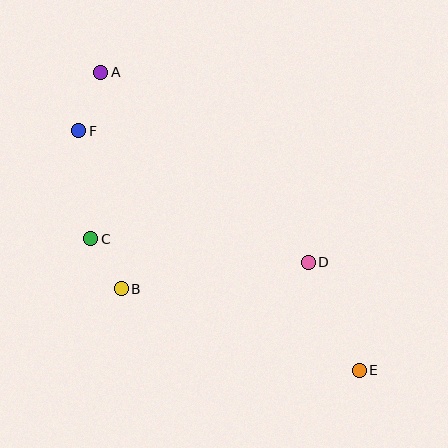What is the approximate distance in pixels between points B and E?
The distance between B and E is approximately 251 pixels.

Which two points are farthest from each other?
Points A and E are farthest from each other.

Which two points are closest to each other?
Points B and C are closest to each other.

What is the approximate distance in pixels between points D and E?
The distance between D and E is approximately 120 pixels.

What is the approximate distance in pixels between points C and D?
The distance between C and D is approximately 219 pixels.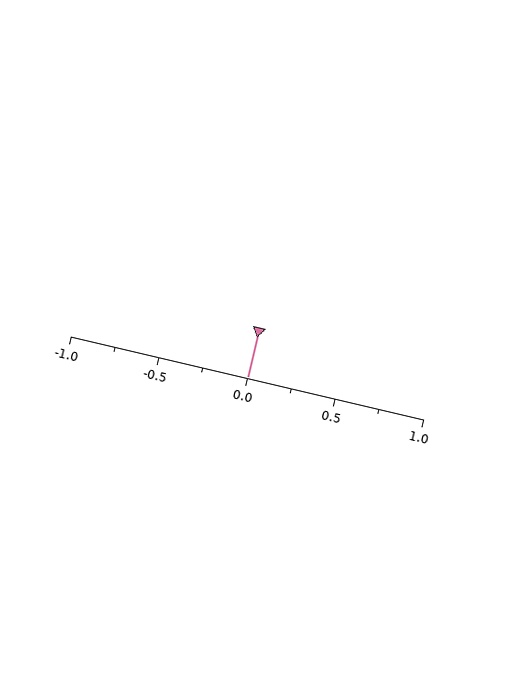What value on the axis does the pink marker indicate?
The marker indicates approximately 0.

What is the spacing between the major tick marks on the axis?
The major ticks are spaced 0.5 apart.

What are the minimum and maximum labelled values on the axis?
The axis runs from -1.0 to 1.0.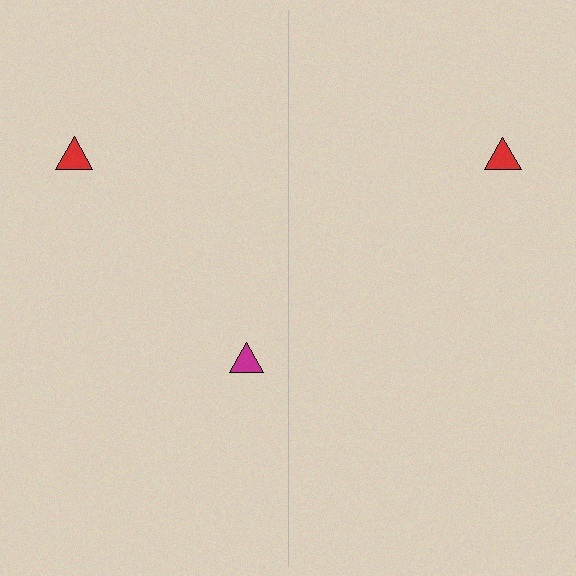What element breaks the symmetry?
A magenta triangle is missing from the right side.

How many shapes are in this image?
There are 3 shapes in this image.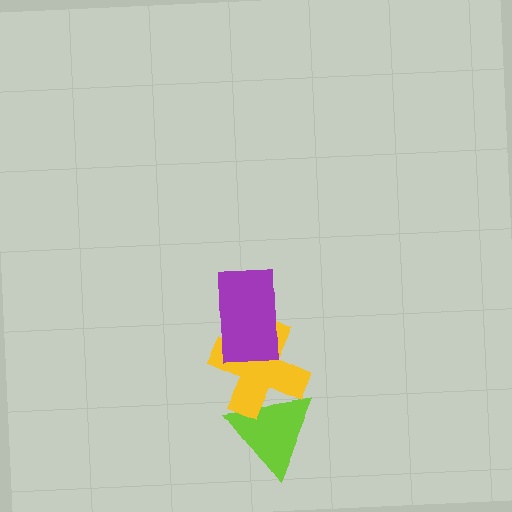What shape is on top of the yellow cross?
The purple rectangle is on top of the yellow cross.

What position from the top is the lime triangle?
The lime triangle is 3rd from the top.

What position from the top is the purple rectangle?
The purple rectangle is 1st from the top.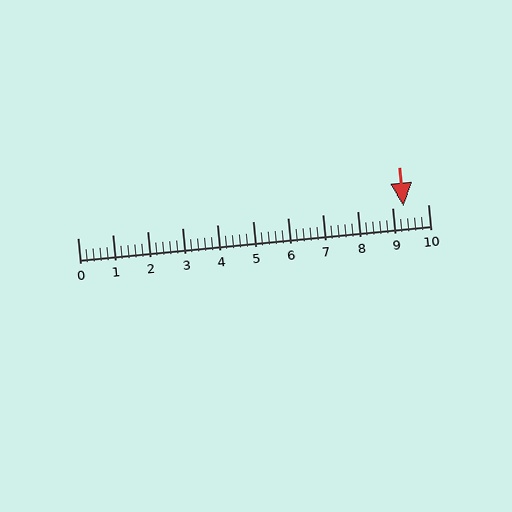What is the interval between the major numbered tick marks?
The major tick marks are spaced 1 units apart.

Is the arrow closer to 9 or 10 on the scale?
The arrow is closer to 9.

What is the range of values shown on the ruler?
The ruler shows values from 0 to 10.